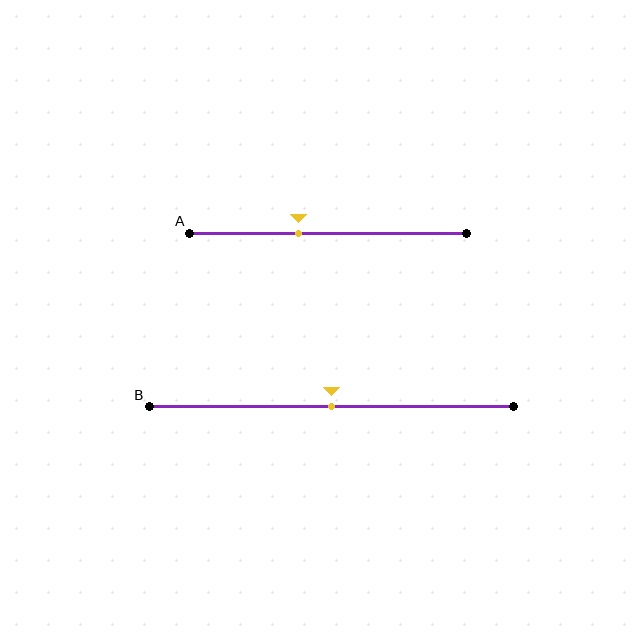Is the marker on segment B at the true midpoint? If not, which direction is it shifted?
Yes, the marker on segment B is at the true midpoint.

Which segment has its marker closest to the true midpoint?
Segment B has its marker closest to the true midpoint.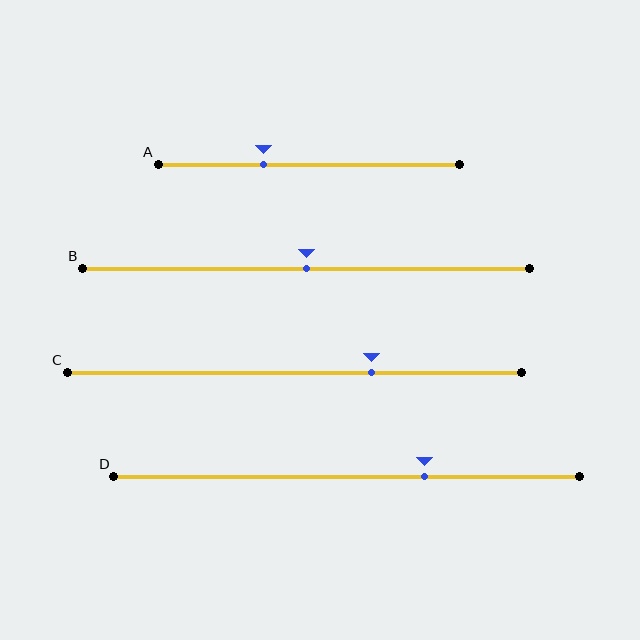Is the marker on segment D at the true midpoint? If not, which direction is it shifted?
No, the marker on segment D is shifted to the right by about 17% of the segment length.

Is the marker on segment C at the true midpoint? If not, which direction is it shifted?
No, the marker on segment C is shifted to the right by about 17% of the segment length.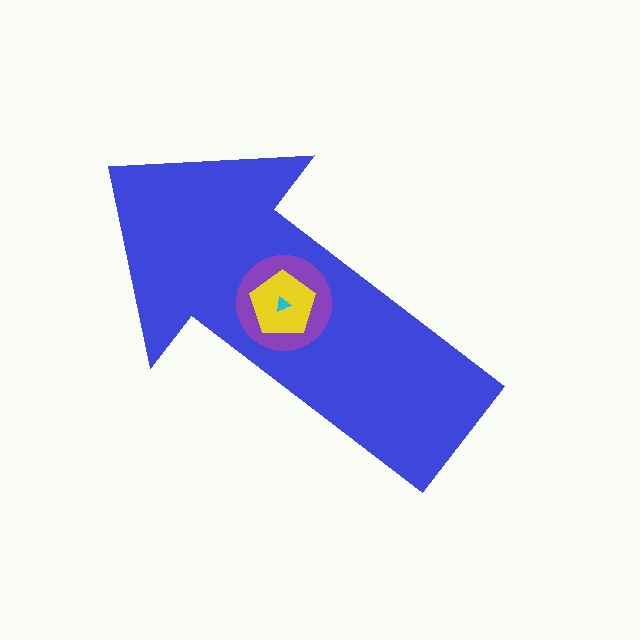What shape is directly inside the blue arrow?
The purple circle.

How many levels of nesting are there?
4.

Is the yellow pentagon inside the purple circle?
Yes.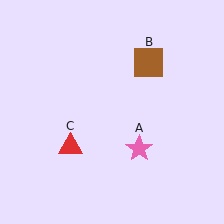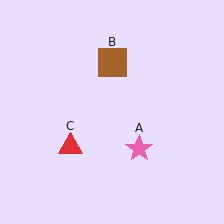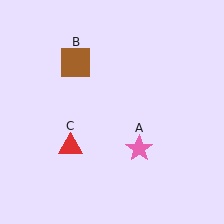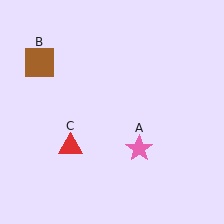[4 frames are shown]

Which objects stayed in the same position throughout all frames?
Pink star (object A) and red triangle (object C) remained stationary.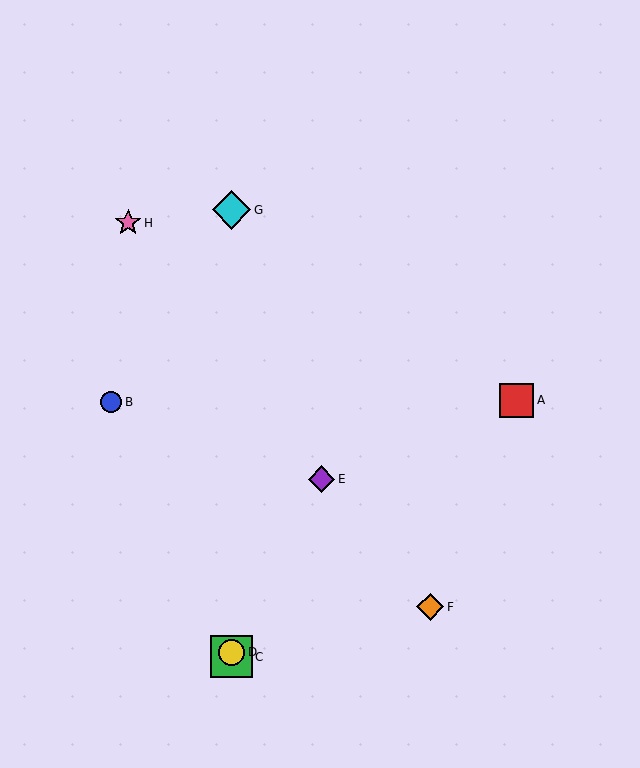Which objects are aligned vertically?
Objects C, D, G are aligned vertically.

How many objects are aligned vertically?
3 objects (C, D, G) are aligned vertically.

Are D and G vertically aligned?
Yes, both are at x≈231.